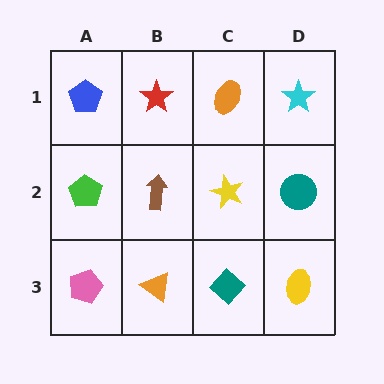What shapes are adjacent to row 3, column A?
A green pentagon (row 2, column A), an orange triangle (row 3, column B).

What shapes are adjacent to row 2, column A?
A blue pentagon (row 1, column A), a pink pentagon (row 3, column A), a brown arrow (row 2, column B).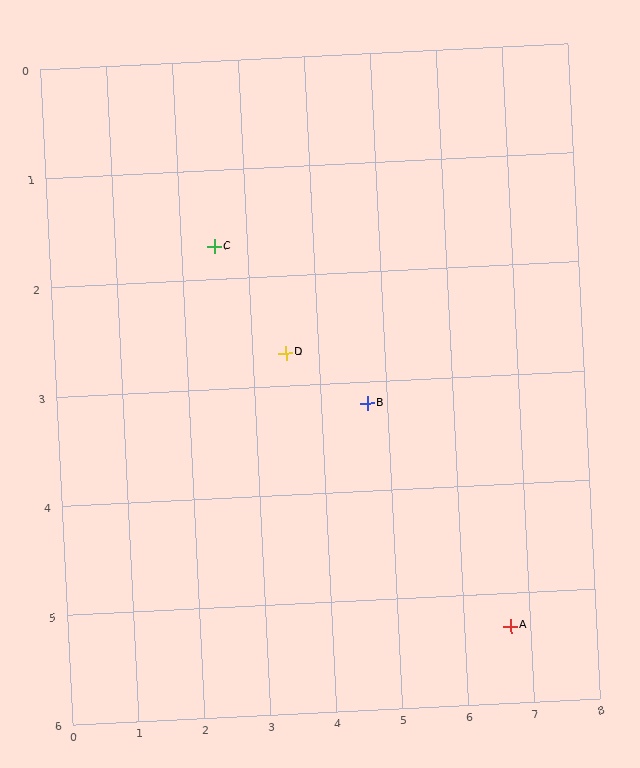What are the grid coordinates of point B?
Point B is at approximately (4.7, 3.2).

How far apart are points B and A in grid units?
Points B and A are about 2.9 grid units apart.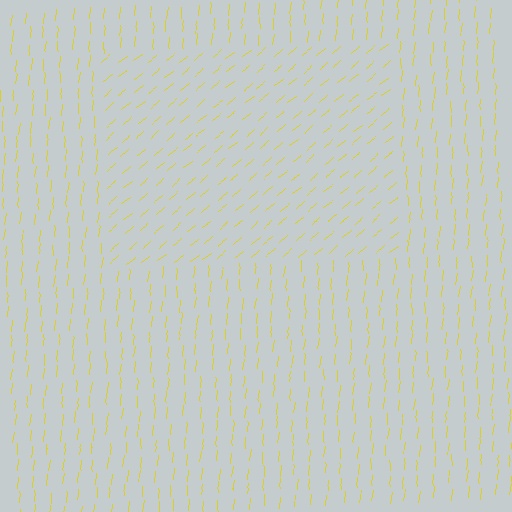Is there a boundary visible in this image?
Yes, there is a texture boundary formed by a change in line orientation.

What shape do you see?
I see a rectangle.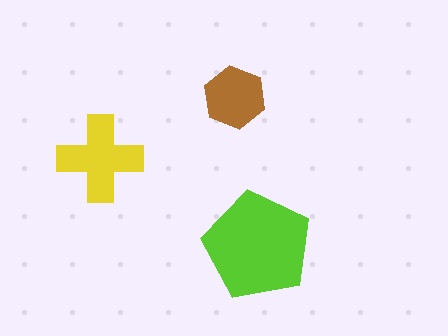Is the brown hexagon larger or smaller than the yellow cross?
Smaller.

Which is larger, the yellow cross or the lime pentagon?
The lime pentagon.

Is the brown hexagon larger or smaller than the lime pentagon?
Smaller.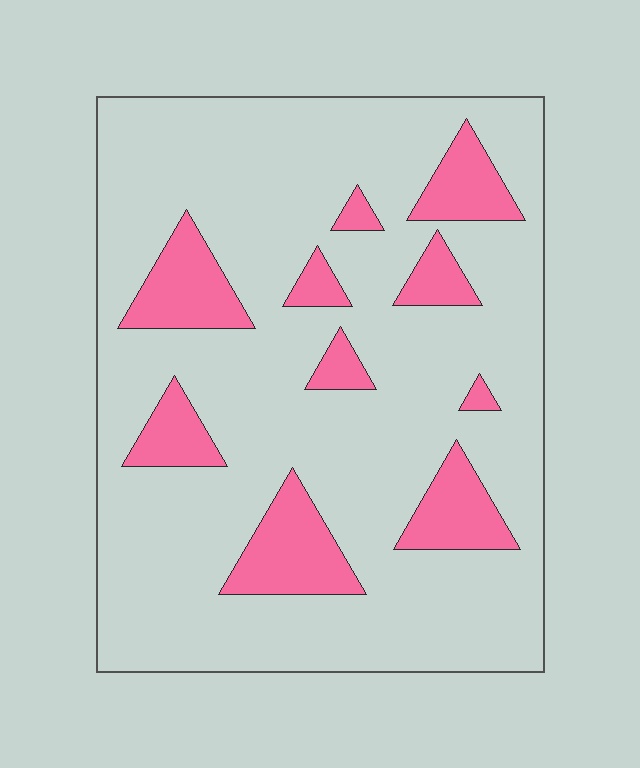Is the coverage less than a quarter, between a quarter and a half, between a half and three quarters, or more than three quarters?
Less than a quarter.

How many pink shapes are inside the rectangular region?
10.